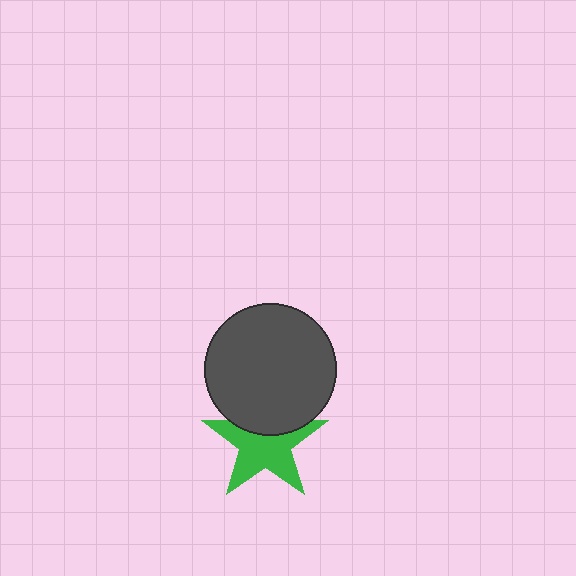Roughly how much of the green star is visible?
Most of it is visible (roughly 68%).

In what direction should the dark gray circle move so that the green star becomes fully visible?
The dark gray circle should move up. That is the shortest direction to clear the overlap and leave the green star fully visible.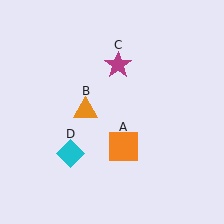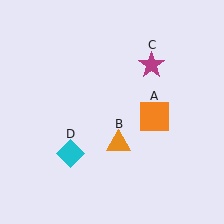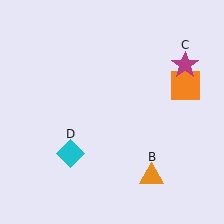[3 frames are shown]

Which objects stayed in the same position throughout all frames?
Cyan diamond (object D) remained stationary.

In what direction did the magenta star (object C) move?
The magenta star (object C) moved right.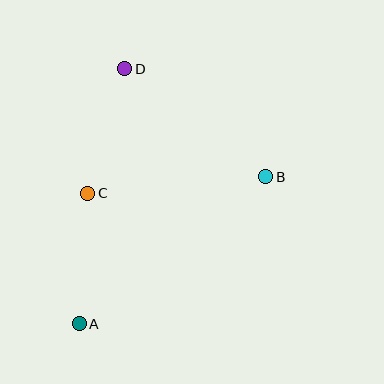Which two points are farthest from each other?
Points A and D are farthest from each other.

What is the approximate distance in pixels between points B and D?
The distance between B and D is approximately 177 pixels.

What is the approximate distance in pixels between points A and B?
The distance between A and B is approximately 237 pixels.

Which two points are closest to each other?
Points C and D are closest to each other.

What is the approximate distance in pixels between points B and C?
The distance between B and C is approximately 179 pixels.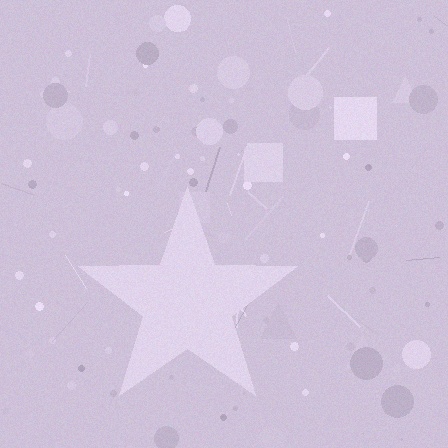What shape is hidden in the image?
A star is hidden in the image.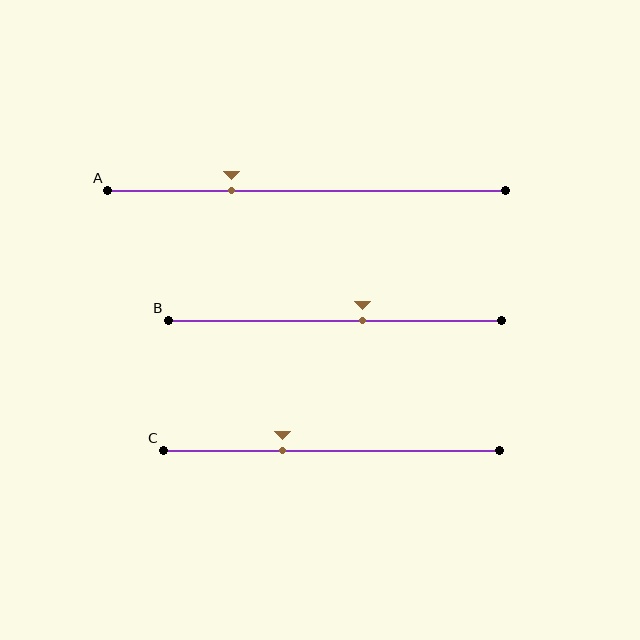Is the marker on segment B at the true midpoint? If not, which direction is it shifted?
No, the marker on segment B is shifted to the right by about 8% of the segment length.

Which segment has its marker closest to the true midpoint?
Segment B has its marker closest to the true midpoint.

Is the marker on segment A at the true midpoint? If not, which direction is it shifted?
No, the marker on segment A is shifted to the left by about 19% of the segment length.